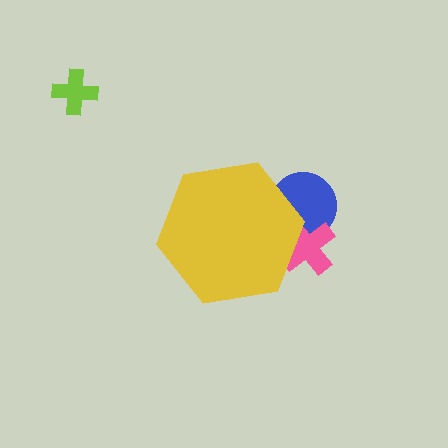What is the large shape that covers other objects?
A yellow hexagon.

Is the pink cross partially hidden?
Yes, the pink cross is partially hidden behind the yellow hexagon.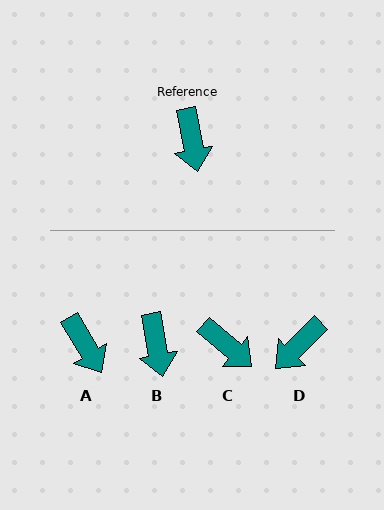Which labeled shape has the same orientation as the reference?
B.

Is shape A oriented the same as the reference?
No, it is off by about 20 degrees.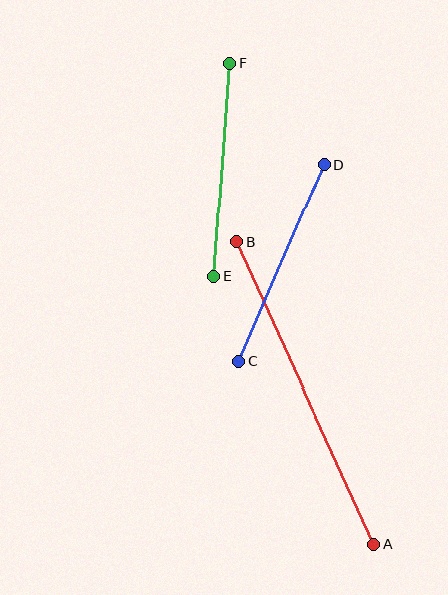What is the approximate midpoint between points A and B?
The midpoint is at approximately (305, 393) pixels.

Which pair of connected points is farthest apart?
Points A and B are farthest apart.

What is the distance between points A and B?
The distance is approximately 332 pixels.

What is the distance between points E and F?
The distance is approximately 214 pixels.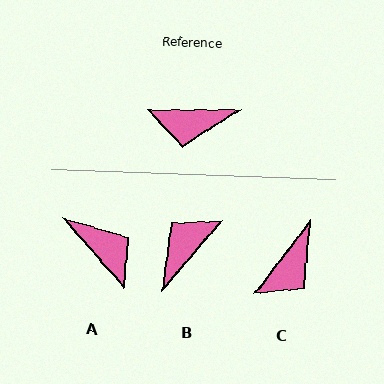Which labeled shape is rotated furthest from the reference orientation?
A, about 131 degrees away.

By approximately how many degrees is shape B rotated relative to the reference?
Approximately 130 degrees clockwise.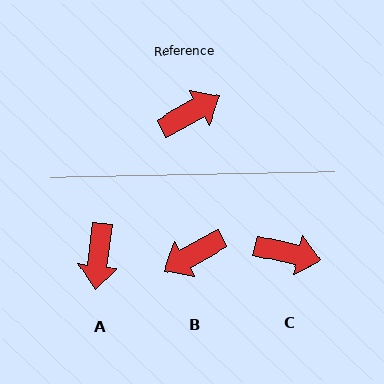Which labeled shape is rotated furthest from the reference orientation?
B, about 180 degrees away.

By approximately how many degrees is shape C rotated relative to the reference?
Approximately 42 degrees clockwise.